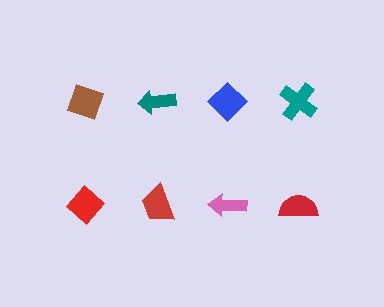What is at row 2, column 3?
A pink arrow.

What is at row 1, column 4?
A teal cross.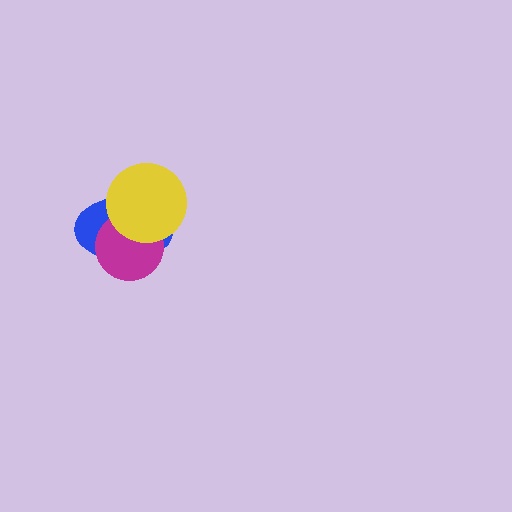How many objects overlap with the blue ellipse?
2 objects overlap with the blue ellipse.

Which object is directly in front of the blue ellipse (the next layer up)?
The magenta circle is directly in front of the blue ellipse.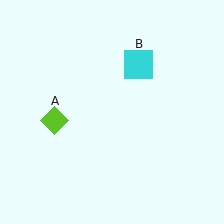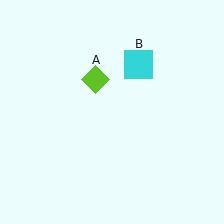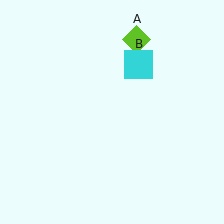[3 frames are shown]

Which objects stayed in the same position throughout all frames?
Cyan square (object B) remained stationary.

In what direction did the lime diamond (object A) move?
The lime diamond (object A) moved up and to the right.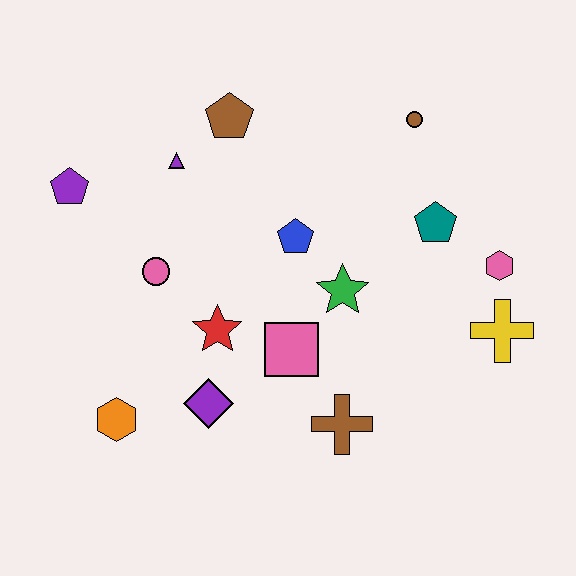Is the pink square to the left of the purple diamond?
No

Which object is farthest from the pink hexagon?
The purple pentagon is farthest from the pink hexagon.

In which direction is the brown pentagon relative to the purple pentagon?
The brown pentagon is to the right of the purple pentagon.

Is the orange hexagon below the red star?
Yes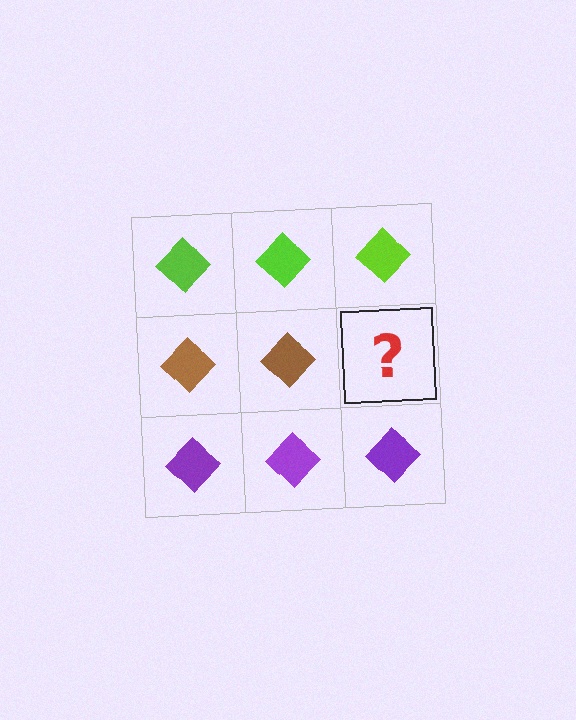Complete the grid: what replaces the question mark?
The question mark should be replaced with a brown diamond.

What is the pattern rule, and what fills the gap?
The rule is that each row has a consistent color. The gap should be filled with a brown diamond.